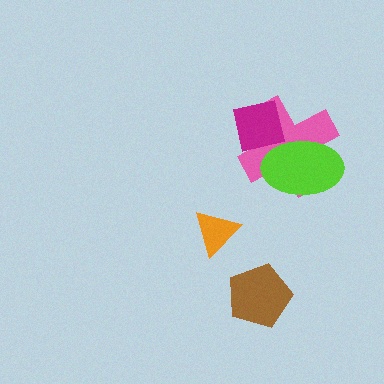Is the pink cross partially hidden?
Yes, it is partially covered by another shape.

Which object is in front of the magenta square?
The lime ellipse is in front of the magenta square.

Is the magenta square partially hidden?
Yes, it is partially covered by another shape.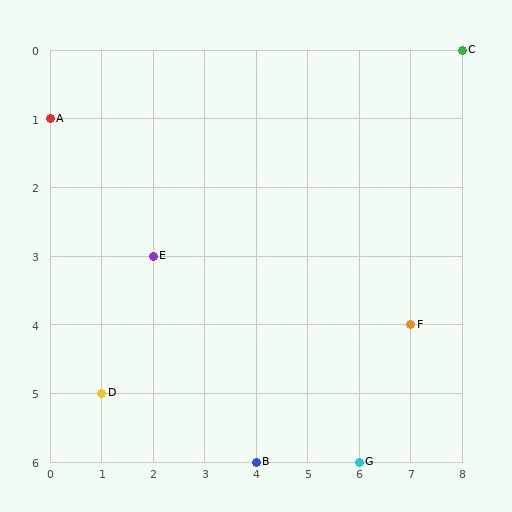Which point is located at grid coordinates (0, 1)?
Point A is at (0, 1).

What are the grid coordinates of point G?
Point G is at grid coordinates (6, 6).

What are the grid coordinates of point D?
Point D is at grid coordinates (1, 5).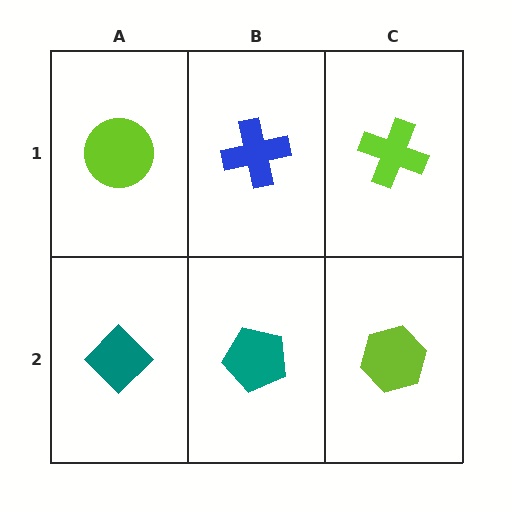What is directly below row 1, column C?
A lime hexagon.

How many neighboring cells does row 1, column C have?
2.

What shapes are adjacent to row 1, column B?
A teal pentagon (row 2, column B), a lime circle (row 1, column A), a lime cross (row 1, column C).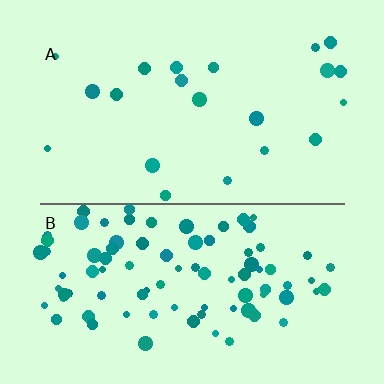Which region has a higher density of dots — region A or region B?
B (the bottom).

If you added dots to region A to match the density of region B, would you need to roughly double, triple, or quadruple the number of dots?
Approximately quadruple.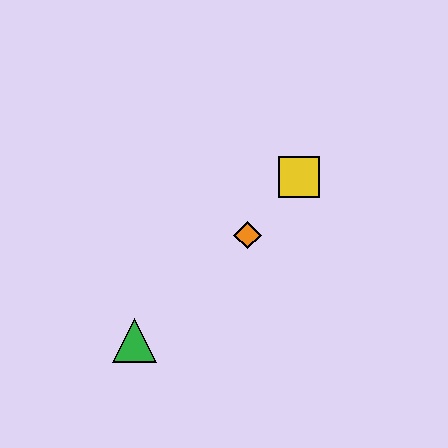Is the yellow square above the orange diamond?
Yes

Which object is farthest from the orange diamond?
The green triangle is farthest from the orange diamond.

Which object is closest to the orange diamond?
The yellow square is closest to the orange diamond.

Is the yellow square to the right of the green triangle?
Yes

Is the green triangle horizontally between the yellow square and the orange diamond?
No